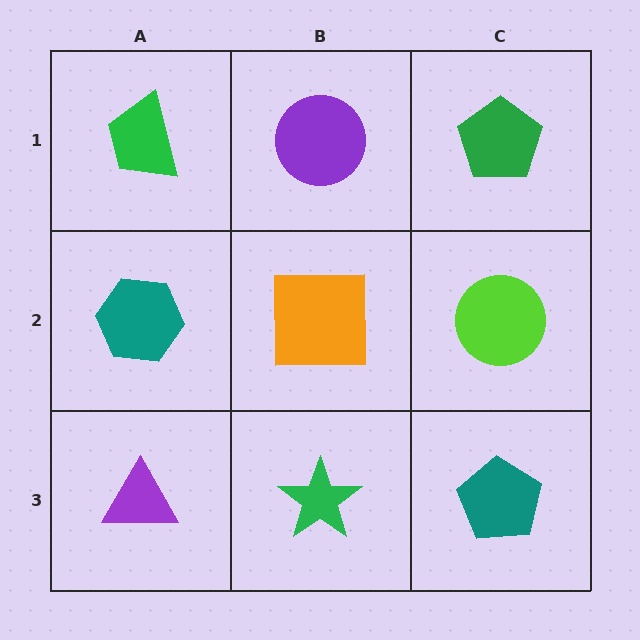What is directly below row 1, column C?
A lime circle.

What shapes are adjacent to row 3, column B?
An orange square (row 2, column B), a purple triangle (row 3, column A), a teal pentagon (row 3, column C).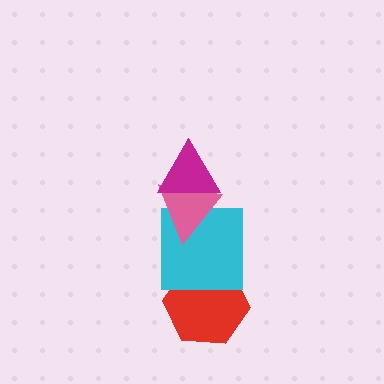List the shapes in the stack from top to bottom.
From top to bottom: the magenta triangle, the pink triangle, the cyan square, the red hexagon.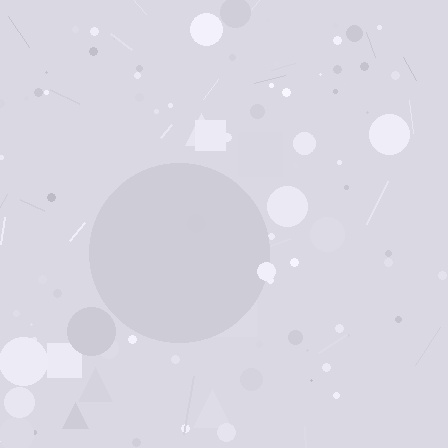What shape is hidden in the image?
A circle is hidden in the image.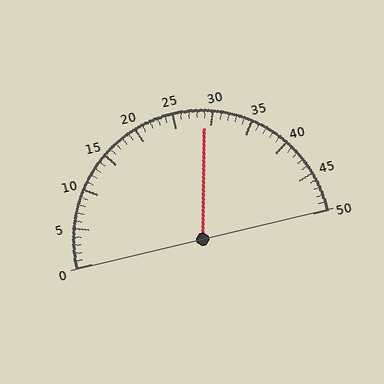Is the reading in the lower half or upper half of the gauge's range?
The reading is in the upper half of the range (0 to 50).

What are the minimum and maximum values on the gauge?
The gauge ranges from 0 to 50.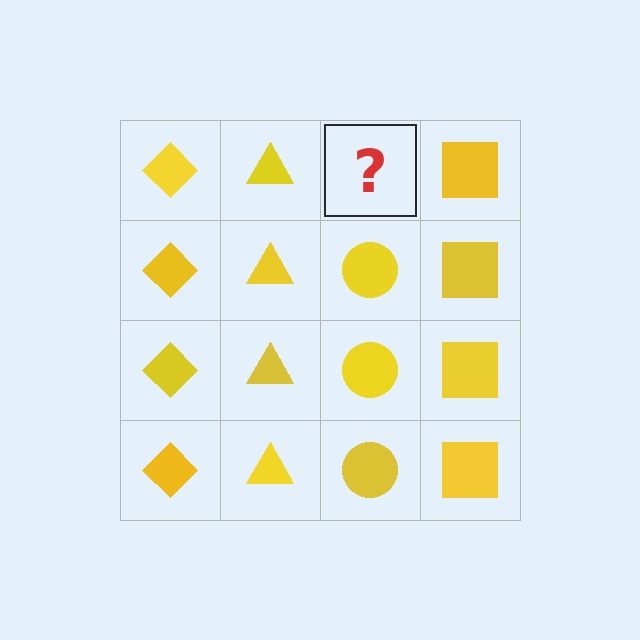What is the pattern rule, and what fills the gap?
The rule is that each column has a consistent shape. The gap should be filled with a yellow circle.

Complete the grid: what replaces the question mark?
The question mark should be replaced with a yellow circle.